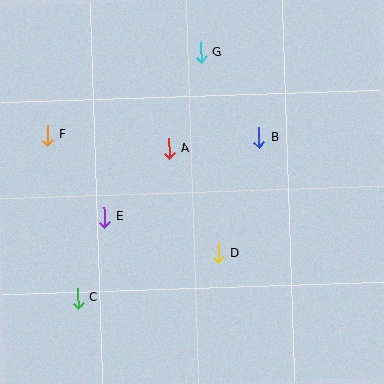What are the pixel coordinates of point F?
Point F is at (47, 135).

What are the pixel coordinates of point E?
Point E is at (104, 217).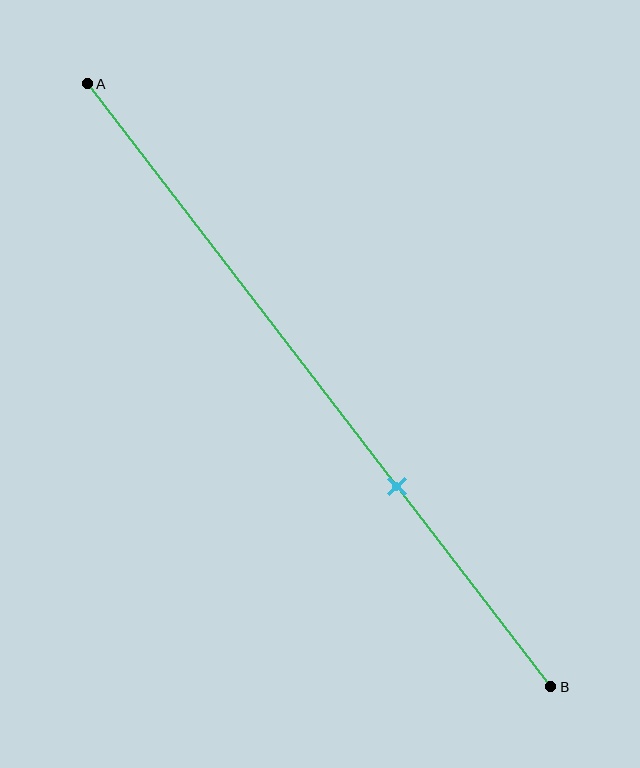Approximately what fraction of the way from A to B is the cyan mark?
The cyan mark is approximately 65% of the way from A to B.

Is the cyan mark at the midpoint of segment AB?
No, the mark is at about 65% from A, not at the 50% midpoint.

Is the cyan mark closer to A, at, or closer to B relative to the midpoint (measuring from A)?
The cyan mark is closer to point B than the midpoint of segment AB.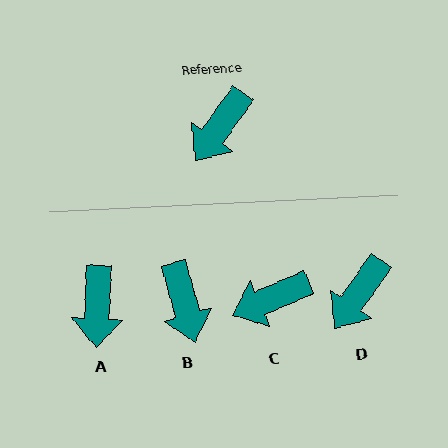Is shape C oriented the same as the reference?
No, it is off by about 32 degrees.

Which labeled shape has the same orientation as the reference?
D.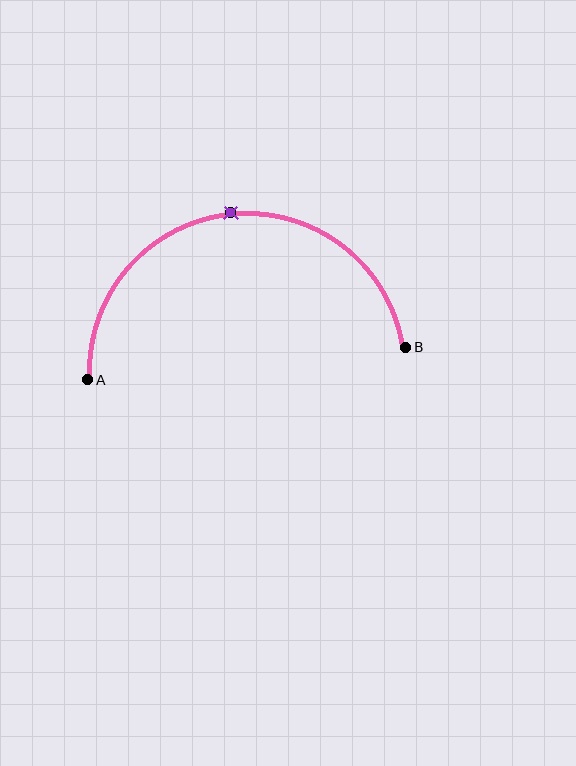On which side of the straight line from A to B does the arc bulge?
The arc bulges above the straight line connecting A and B.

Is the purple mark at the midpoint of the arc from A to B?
Yes. The purple mark lies on the arc at equal arc-length from both A and B — it is the arc midpoint.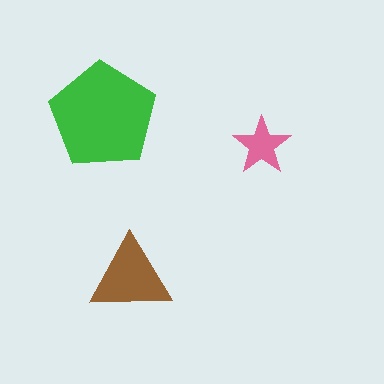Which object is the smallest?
The pink star.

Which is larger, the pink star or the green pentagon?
The green pentagon.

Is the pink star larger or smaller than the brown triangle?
Smaller.